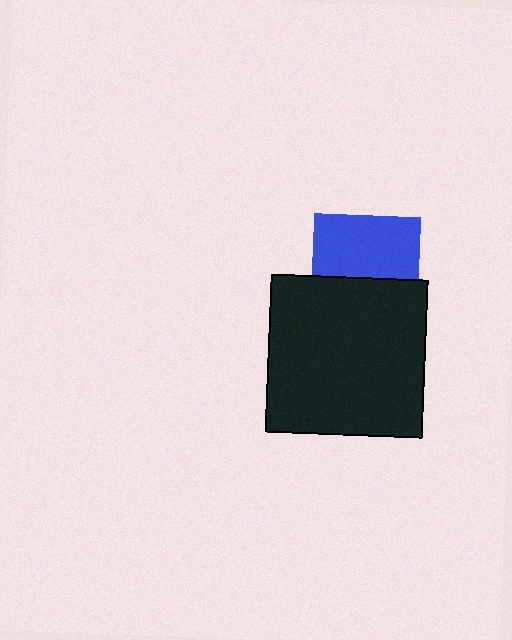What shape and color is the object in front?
The object in front is a black square.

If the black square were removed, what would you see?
You would see the complete blue square.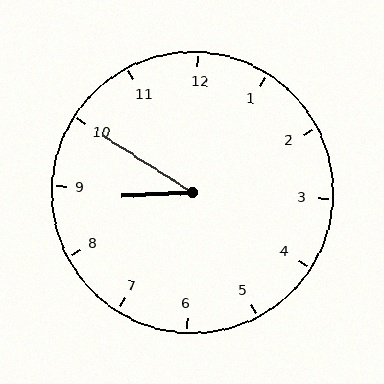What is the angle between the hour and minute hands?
Approximately 35 degrees.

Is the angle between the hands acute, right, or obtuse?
It is acute.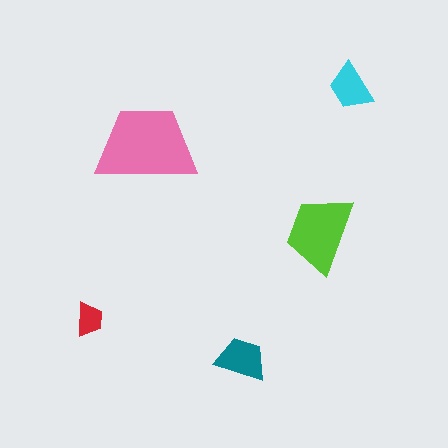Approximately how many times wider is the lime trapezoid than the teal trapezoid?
About 1.5 times wider.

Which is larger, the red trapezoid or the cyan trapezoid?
The cyan one.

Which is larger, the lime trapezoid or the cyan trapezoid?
The lime one.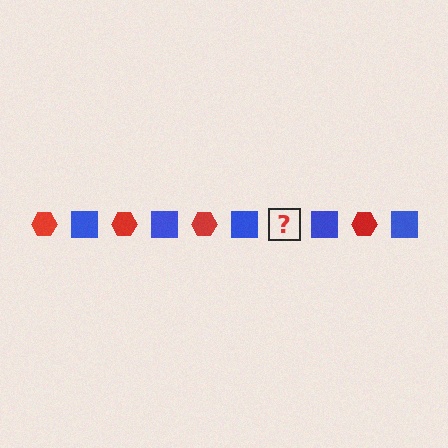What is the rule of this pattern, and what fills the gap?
The rule is that the pattern alternates between red hexagon and blue square. The gap should be filled with a red hexagon.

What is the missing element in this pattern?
The missing element is a red hexagon.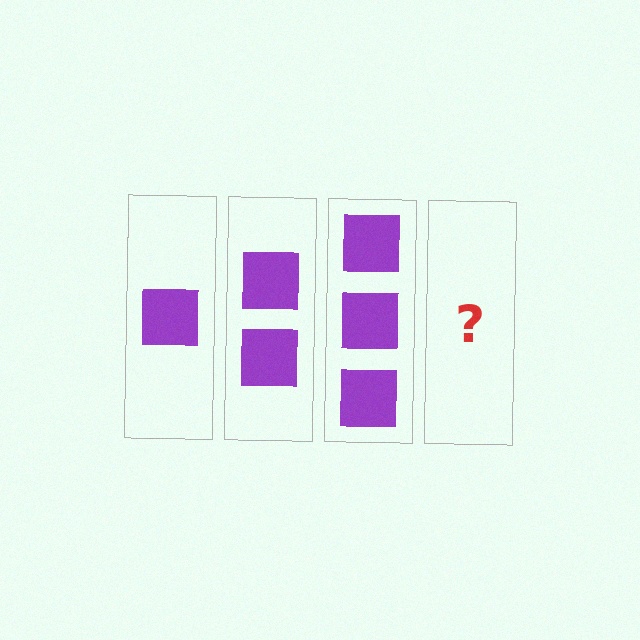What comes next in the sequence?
The next element should be 4 squares.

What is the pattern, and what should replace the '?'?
The pattern is that each step adds one more square. The '?' should be 4 squares.